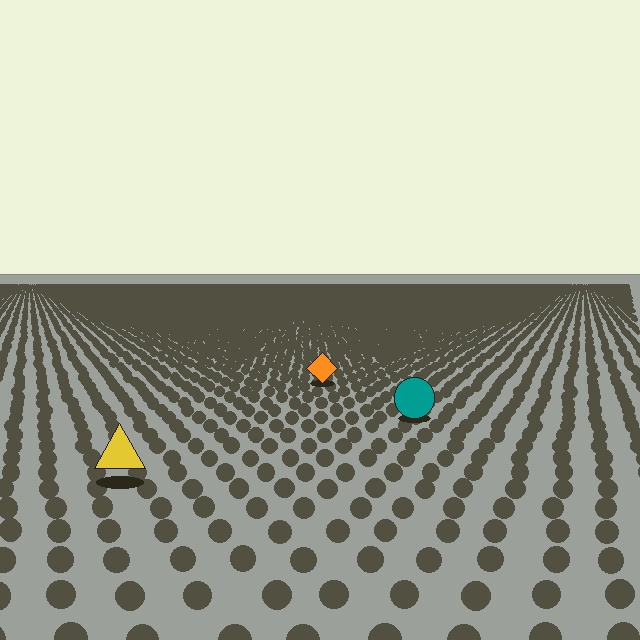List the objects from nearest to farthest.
From nearest to farthest: the yellow triangle, the teal circle, the orange diamond.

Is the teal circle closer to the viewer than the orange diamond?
Yes. The teal circle is closer — you can tell from the texture gradient: the ground texture is coarser near it.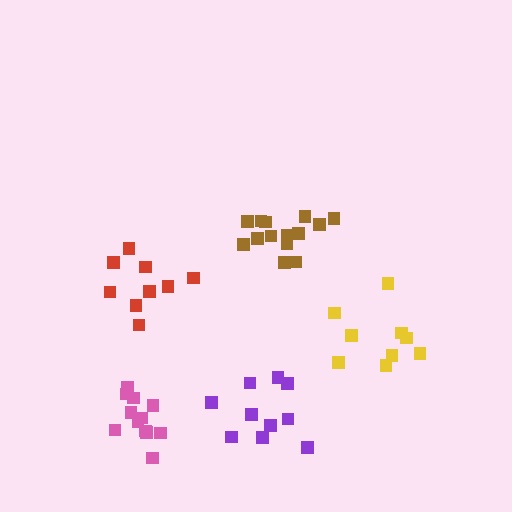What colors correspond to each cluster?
The clusters are colored: pink, purple, brown, red, yellow.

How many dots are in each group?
Group 1: 12 dots, Group 2: 10 dots, Group 3: 14 dots, Group 4: 9 dots, Group 5: 9 dots (54 total).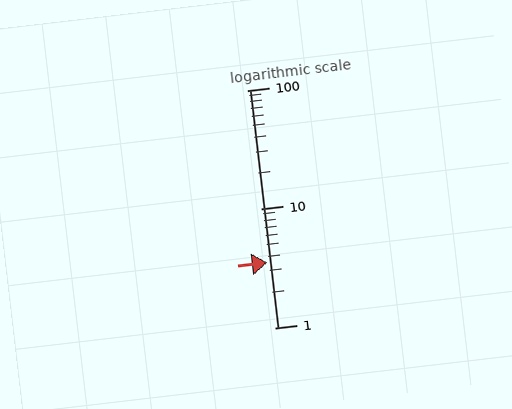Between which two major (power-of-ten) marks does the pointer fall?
The pointer is between 1 and 10.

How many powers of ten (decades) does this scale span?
The scale spans 2 decades, from 1 to 100.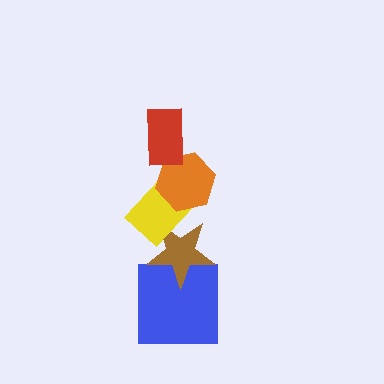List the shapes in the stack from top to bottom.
From top to bottom: the red rectangle, the orange hexagon, the yellow rectangle, the brown star, the blue square.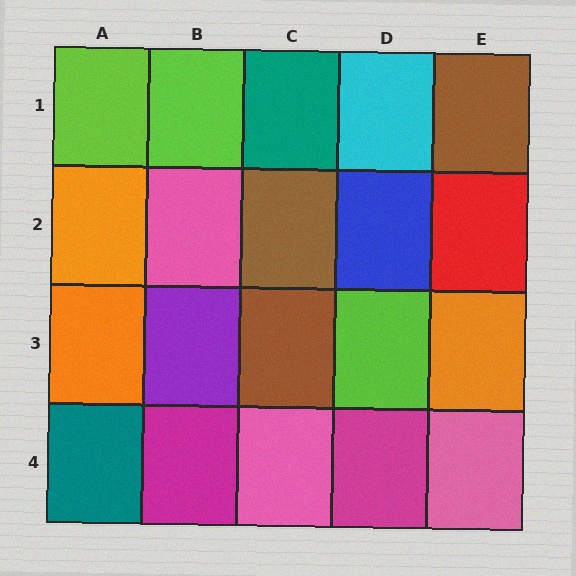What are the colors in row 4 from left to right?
Teal, magenta, pink, magenta, pink.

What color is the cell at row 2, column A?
Orange.